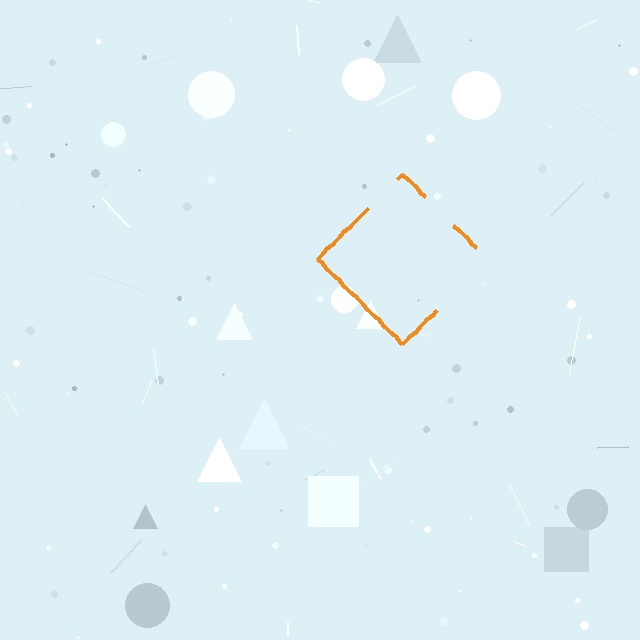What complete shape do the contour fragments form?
The contour fragments form a diamond.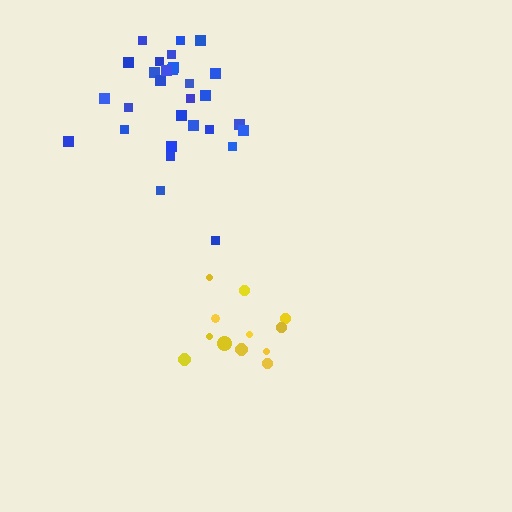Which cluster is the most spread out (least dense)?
Blue.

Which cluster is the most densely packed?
Yellow.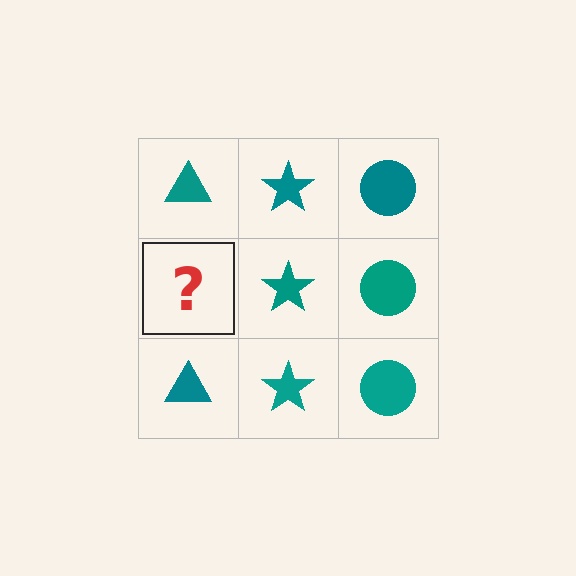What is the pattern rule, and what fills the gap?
The rule is that each column has a consistent shape. The gap should be filled with a teal triangle.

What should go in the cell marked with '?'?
The missing cell should contain a teal triangle.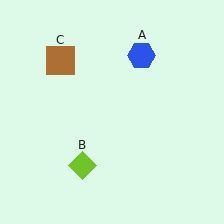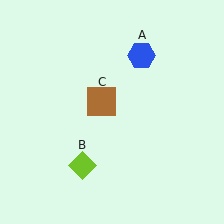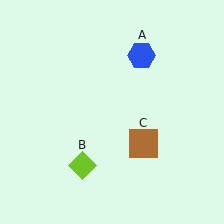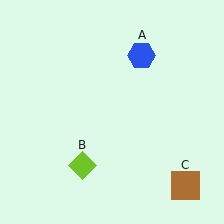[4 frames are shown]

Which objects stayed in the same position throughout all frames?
Blue hexagon (object A) and lime diamond (object B) remained stationary.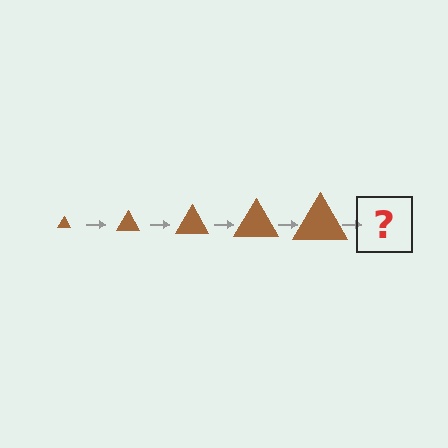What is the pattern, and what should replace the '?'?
The pattern is that the triangle gets progressively larger each step. The '?' should be a brown triangle, larger than the previous one.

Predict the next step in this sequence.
The next step is a brown triangle, larger than the previous one.